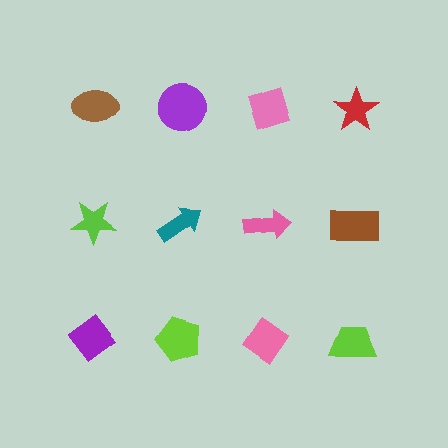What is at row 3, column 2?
A lime pentagon.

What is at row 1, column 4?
A red star.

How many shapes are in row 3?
4 shapes.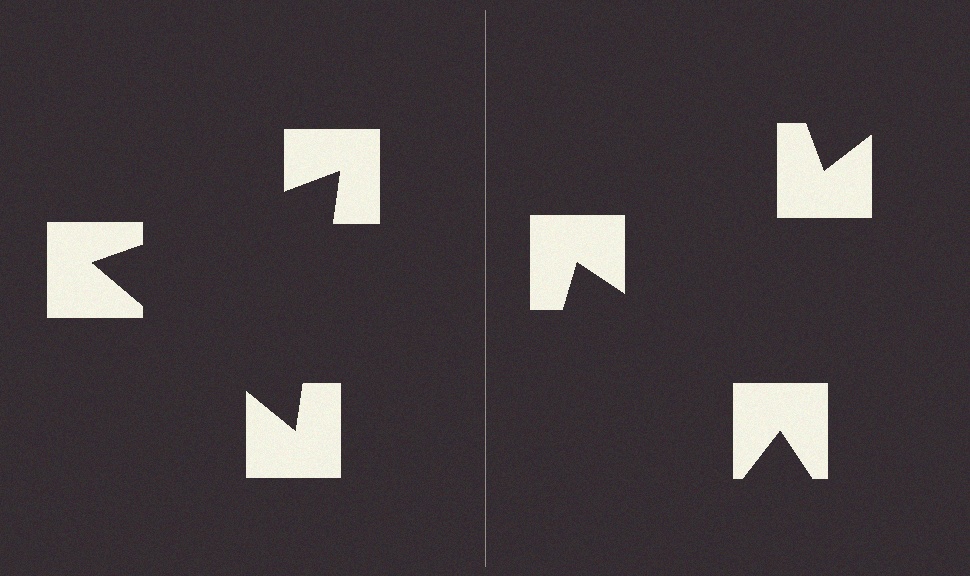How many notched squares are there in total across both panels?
6 — 3 on each side.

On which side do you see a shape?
An illusory triangle appears on the left side. On the right side the wedge cuts are rotated, so no coherent shape forms.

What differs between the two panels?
The notched squares are positioned identically on both sides; only the wedge orientations differ. On the left they align to a triangle; on the right they are misaligned.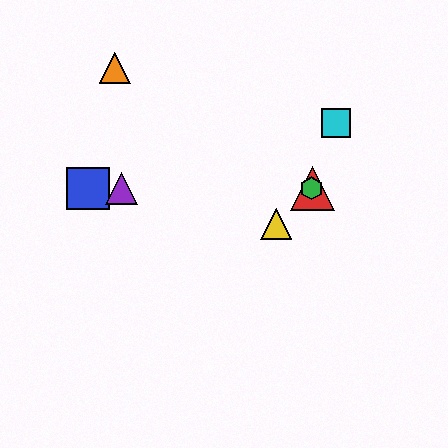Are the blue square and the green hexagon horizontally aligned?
Yes, both are at y≈188.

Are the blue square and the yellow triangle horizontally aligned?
No, the blue square is at y≈188 and the yellow triangle is at y≈224.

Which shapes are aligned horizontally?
The red triangle, the blue square, the green hexagon, the purple triangle are aligned horizontally.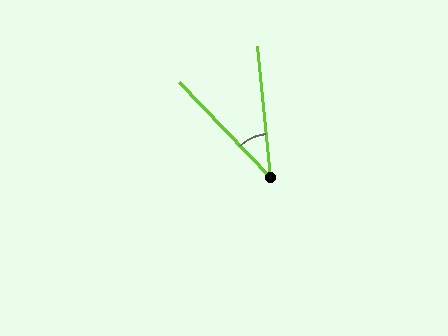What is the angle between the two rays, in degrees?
Approximately 38 degrees.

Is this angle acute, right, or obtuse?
It is acute.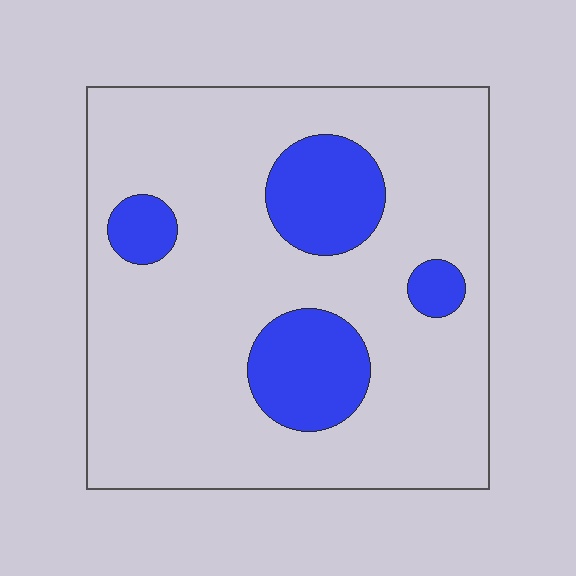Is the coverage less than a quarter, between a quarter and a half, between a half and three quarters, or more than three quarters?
Less than a quarter.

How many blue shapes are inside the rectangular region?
4.